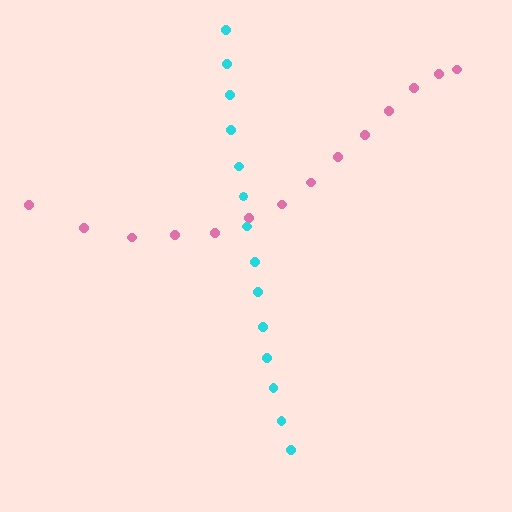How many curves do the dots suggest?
There are 2 distinct paths.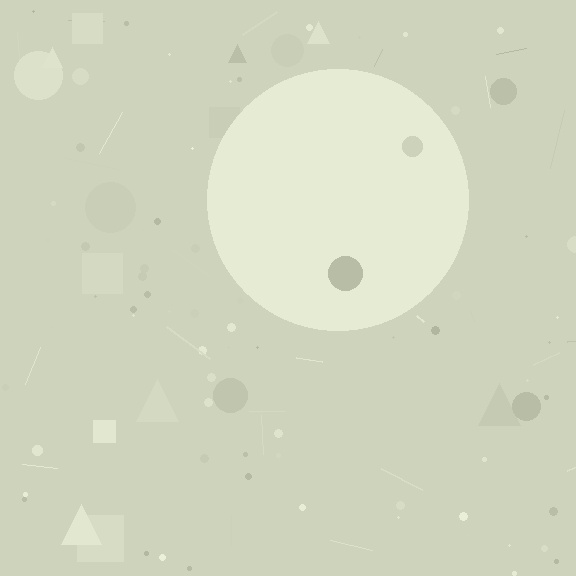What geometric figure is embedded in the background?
A circle is embedded in the background.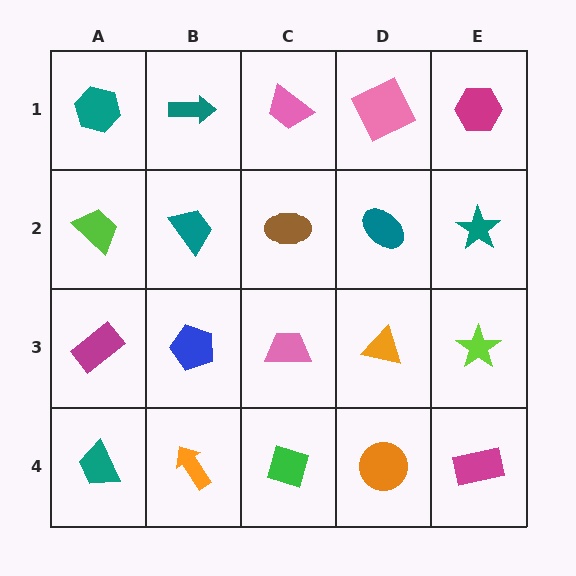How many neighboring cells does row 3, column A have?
3.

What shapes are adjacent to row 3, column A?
A lime trapezoid (row 2, column A), a teal trapezoid (row 4, column A), a blue pentagon (row 3, column B).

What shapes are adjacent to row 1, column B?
A teal trapezoid (row 2, column B), a teal hexagon (row 1, column A), a pink trapezoid (row 1, column C).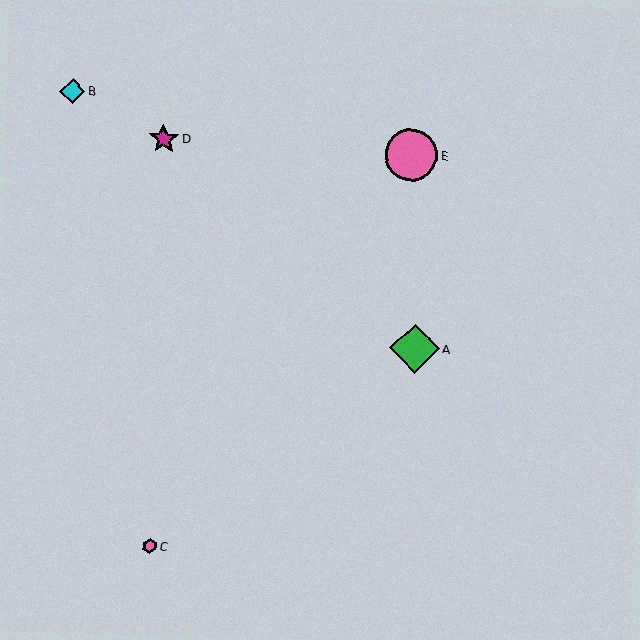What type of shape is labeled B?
Shape B is a cyan diamond.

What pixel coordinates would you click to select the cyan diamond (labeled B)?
Click at (73, 91) to select the cyan diamond B.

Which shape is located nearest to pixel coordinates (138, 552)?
The pink hexagon (labeled C) at (150, 546) is nearest to that location.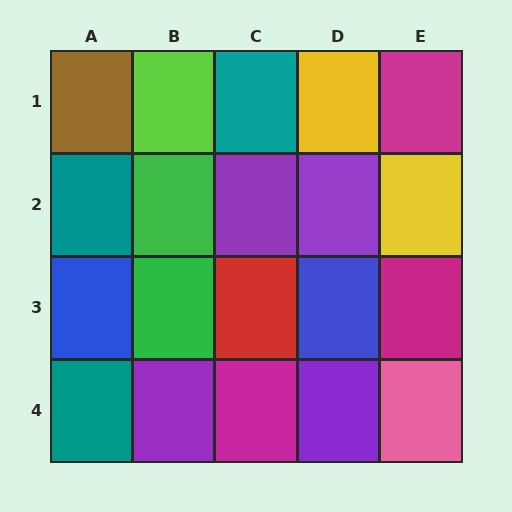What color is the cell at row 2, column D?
Purple.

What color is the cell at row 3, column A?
Blue.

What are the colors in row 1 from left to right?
Brown, lime, teal, yellow, magenta.